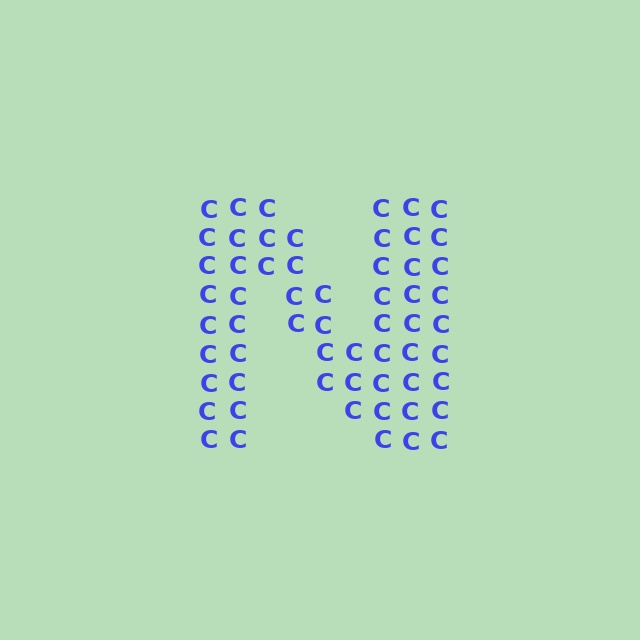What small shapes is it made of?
It is made of small letter C's.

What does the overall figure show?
The overall figure shows the letter N.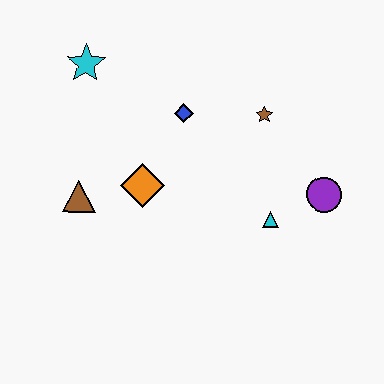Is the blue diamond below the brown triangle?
No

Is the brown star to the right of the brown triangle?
Yes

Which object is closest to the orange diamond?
The brown triangle is closest to the orange diamond.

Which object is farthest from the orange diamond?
The purple circle is farthest from the orange diamond.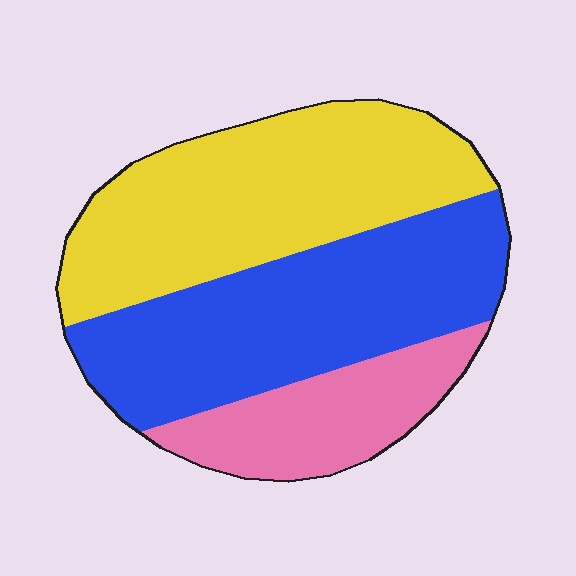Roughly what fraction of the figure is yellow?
Yellow covers around 40% of the figure.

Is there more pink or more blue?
Blue.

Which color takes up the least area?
Pink, at roughly 20%.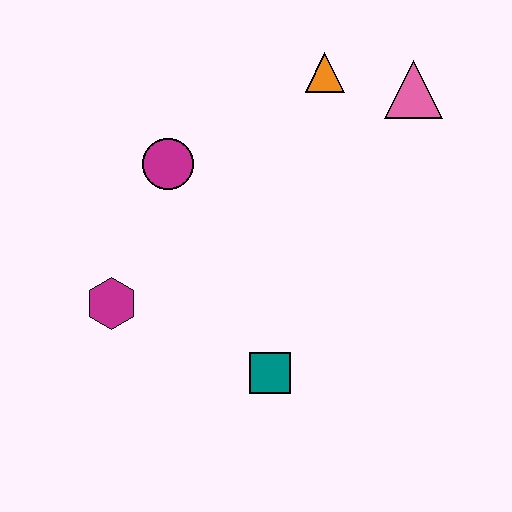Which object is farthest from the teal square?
The pink triangle is farthest from the teal square.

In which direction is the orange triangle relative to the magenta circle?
The orange triangle is to the right of the magenta circle.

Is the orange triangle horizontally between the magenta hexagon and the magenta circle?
No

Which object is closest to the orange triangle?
The pink triangle is closest to the orange triangle.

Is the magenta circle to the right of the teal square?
No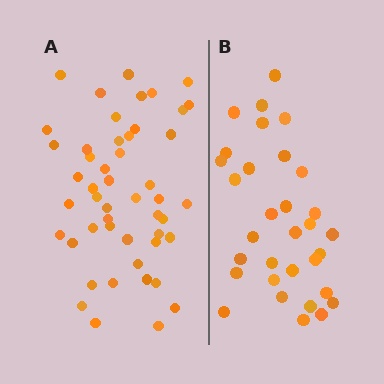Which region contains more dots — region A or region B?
Region A (the left region) has more dots.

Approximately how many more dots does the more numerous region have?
Region A has approximately 15 more dots than region B.